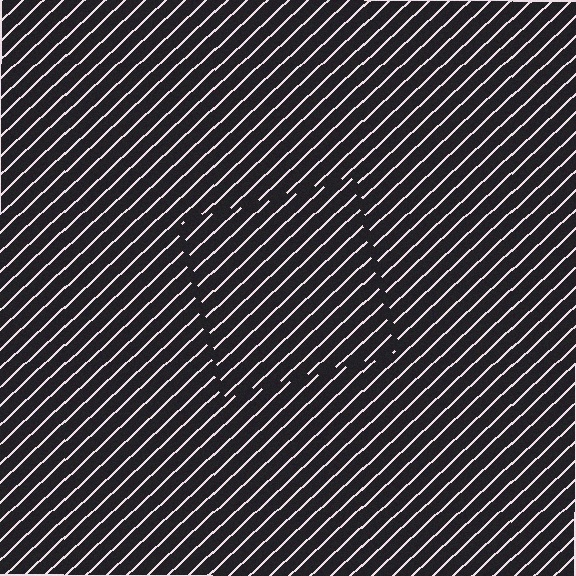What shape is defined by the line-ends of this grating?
An illusory square. The interior of the shape contains the same grating, shifted by half a period — the contour is defined by the phase discontinuity where line-ends from the inner and outer gratings abut.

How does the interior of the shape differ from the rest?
The interior of the shape contains the same grating, shifted by half a period — the contour is defined by the phase discontinuity where line-ends from the inner and outer gratings abut.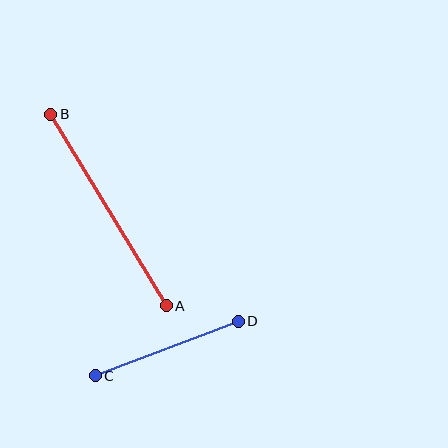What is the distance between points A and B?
The distance is approximately 223 pixels.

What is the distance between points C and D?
The distance is approximately 153 pixels.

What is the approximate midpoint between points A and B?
The midpoint is at approximately (108, 210) pixels.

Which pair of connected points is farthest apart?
Points A and B are farthest apart.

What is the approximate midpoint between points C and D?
The midpoint is at approximately (167, 348) pixels.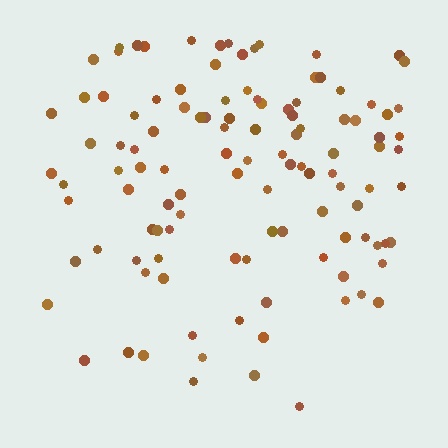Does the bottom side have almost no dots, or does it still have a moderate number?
Still a moderate number, just noticeably fewer than the top.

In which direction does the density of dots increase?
From bottom to top, with the top side densest.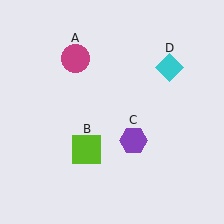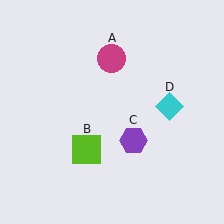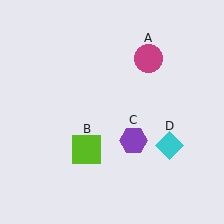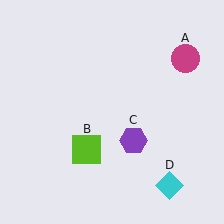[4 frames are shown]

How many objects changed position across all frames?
2 objects changed position: magenta circle (object A), cyan diamond (object D).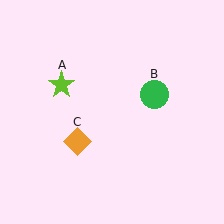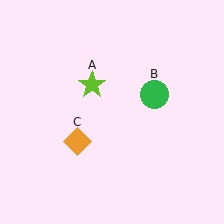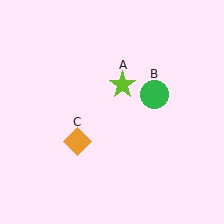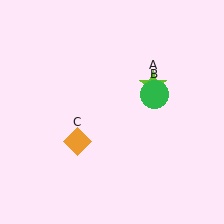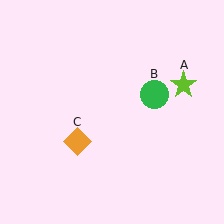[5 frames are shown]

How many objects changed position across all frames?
1 object changed position: lime star (object A).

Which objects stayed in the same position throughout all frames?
Green circle (object B) and orange diamond (object C) remained stationary.